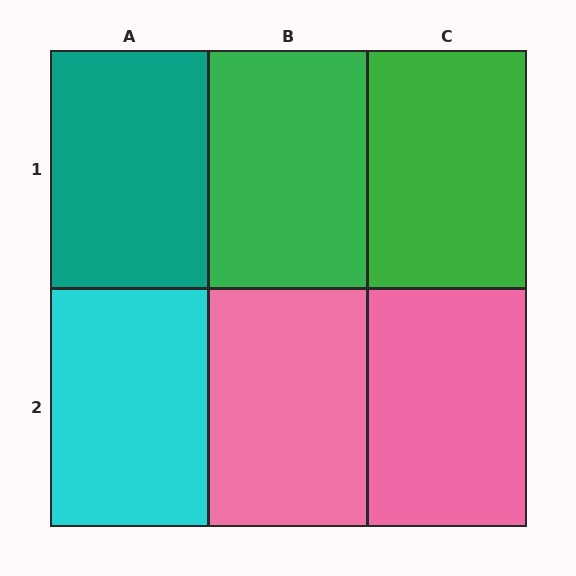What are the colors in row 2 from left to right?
Cyan, pink, pink.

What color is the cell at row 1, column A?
Teal.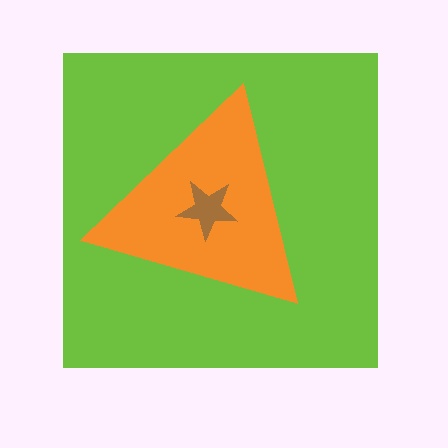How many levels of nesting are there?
3.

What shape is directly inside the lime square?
The orange triangle.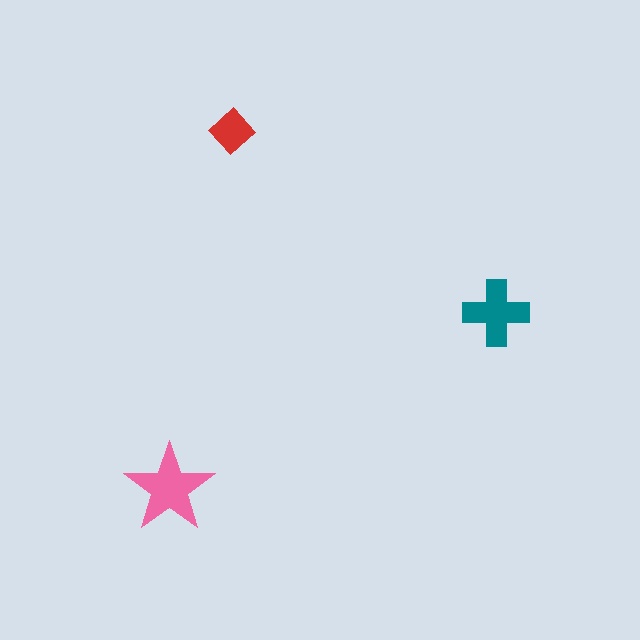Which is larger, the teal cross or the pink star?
The pink star.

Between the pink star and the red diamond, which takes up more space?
The pink star.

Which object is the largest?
The pink star.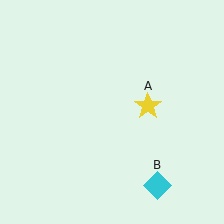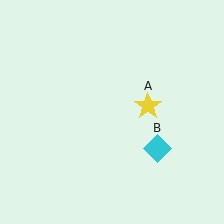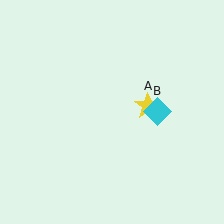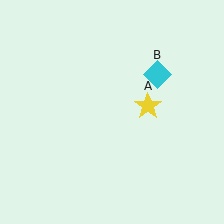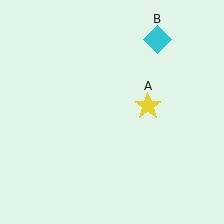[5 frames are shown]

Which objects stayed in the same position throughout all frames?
Yellow star (object A) remained stationary.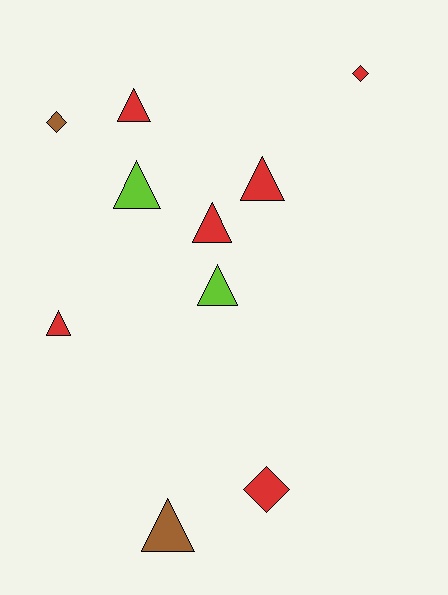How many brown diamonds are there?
There is 1 brown diamond.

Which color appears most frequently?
Red, with 6 objects.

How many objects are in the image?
There are 10 objects.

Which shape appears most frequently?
Triangle, with 7 objects.